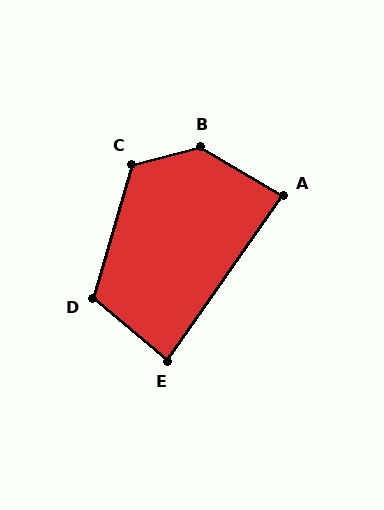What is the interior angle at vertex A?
Approximately 86 degrees (approximately right).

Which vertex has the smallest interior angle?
E, at approximately 85 degrees.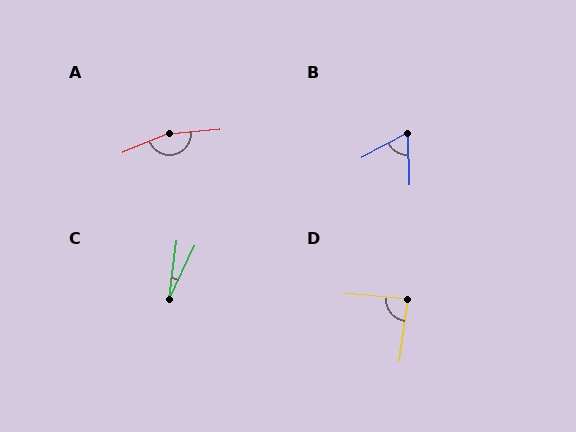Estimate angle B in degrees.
Approximately 64 degrees.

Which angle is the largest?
A, at approximately 162 degrees.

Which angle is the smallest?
C, at approximately 19 degrees.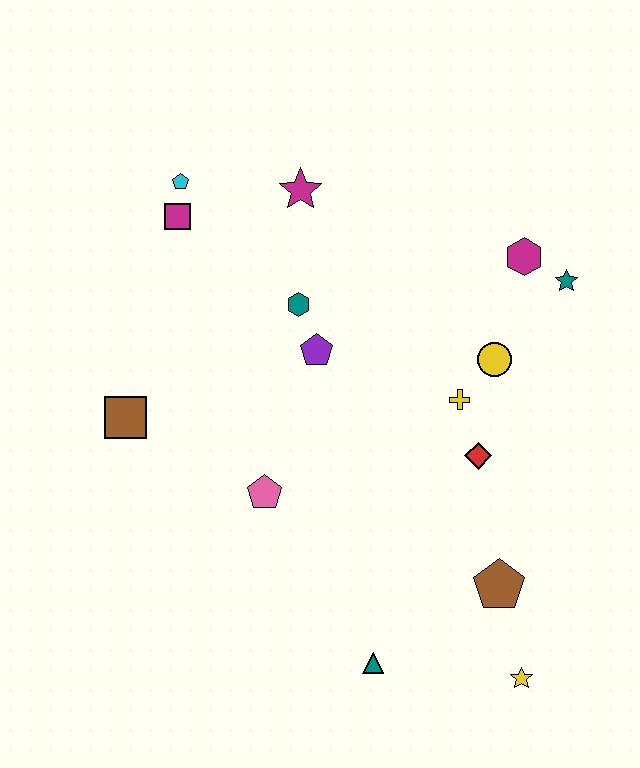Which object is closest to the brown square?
The pink pentagon is closest to the brown square.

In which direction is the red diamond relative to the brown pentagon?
The red diamond is above the brown pentagon.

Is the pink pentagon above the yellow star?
Yes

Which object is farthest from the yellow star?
The cyan pentagon is farthest from the yellow star.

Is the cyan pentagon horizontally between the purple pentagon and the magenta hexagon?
No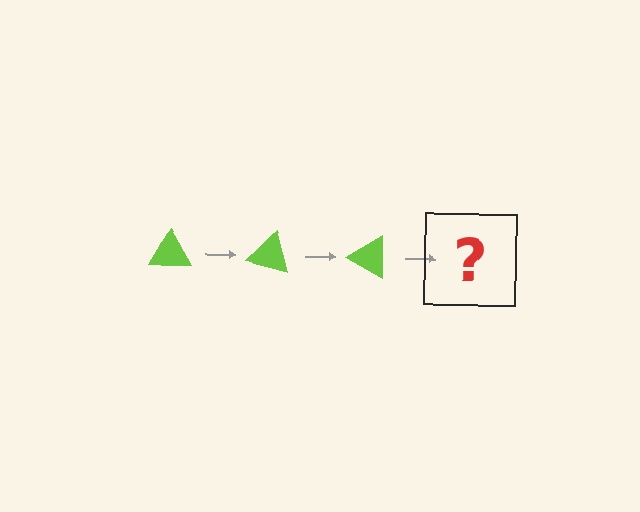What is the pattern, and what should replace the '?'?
The pattern is that the triangle rotates 15 degrees each step. The '?' should be a lime triangle rotated 45 degrees.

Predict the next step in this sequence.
The next step is a lime triangle rotated 45 degrees.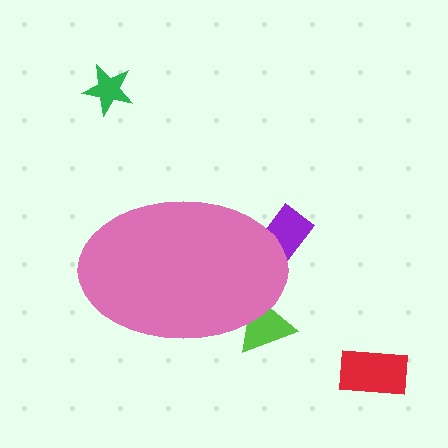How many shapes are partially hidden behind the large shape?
2 shapes are partially hidden.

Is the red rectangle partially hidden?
No, the red rectangle is fully visible.